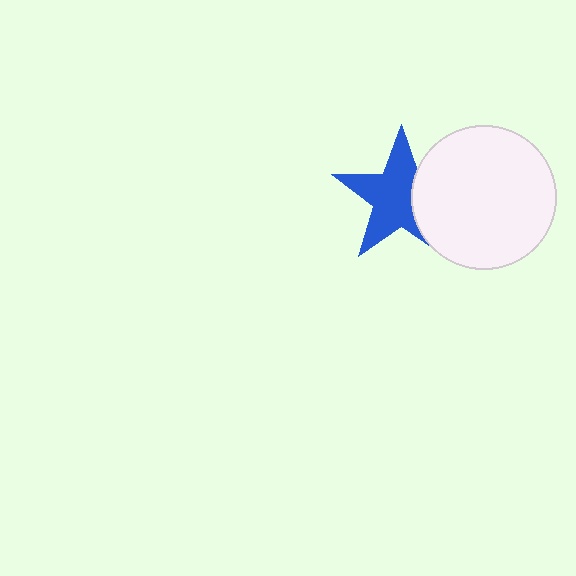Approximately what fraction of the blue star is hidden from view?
Roughly 32% of the blue star is hidden behind the white circle.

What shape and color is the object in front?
The object in front is a white circle.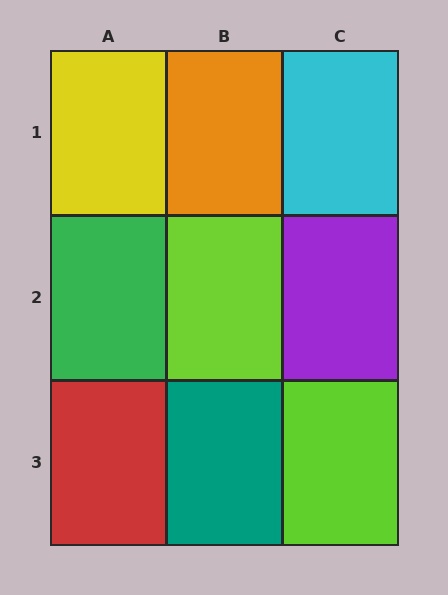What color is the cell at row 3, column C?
Lime.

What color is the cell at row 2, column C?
Purple.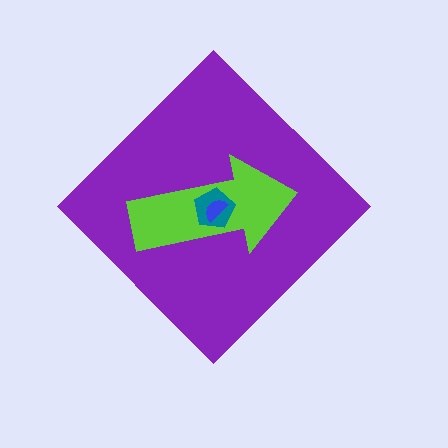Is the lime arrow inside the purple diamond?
Yes.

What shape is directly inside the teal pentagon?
The blue semicircle.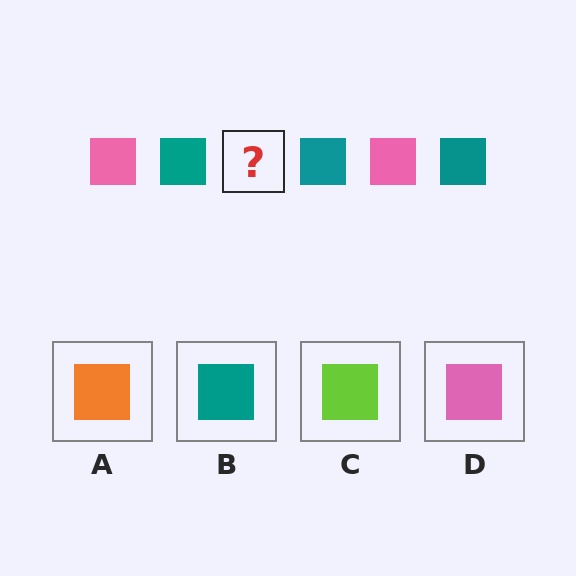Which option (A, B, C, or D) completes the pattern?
D.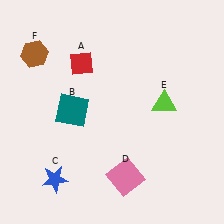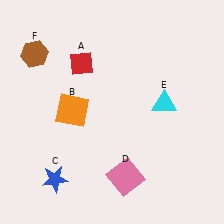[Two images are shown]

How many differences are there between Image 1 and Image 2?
There are 2 differences between the two images.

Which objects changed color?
B changed from teal to orange. E changed from lime to cyan.